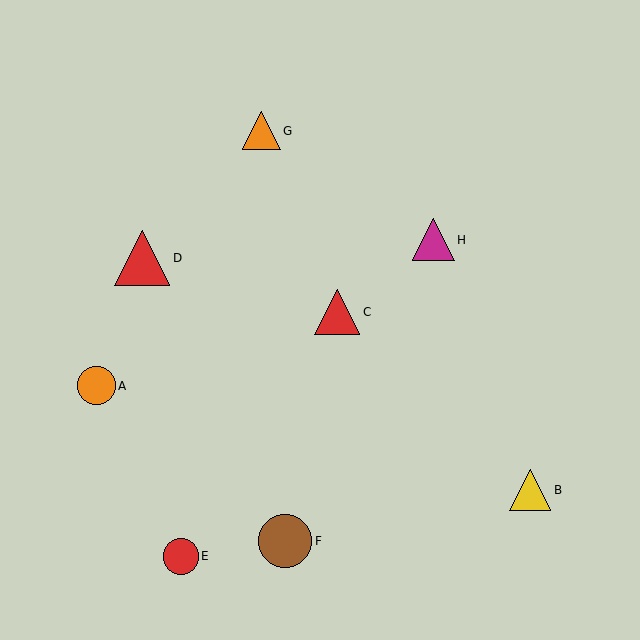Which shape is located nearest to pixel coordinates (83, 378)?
The orange circle (labeled A) at (96, 386) is nearest to that location.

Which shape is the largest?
The red triangle (labeled D) is the largest.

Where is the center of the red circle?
The center of the red circle is at (181, 556).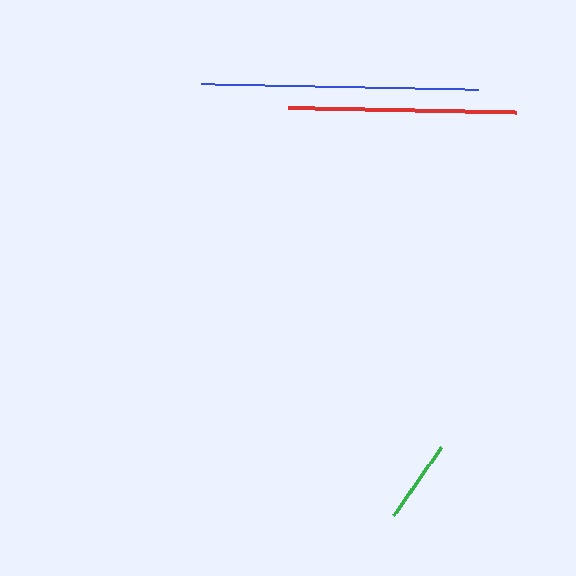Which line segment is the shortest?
The green line is the shortest at approximately 83 pixels.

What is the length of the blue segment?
The blue segment is approximately 277 pixels long.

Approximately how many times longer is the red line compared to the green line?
The red line is approximately 2.7 times the length of the green line.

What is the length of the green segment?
The green segment is approximately 83 pixels long.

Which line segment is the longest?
The blue line is the longest at approximately 277 pixels.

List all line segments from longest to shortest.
From longest to shortest: blue, red, green.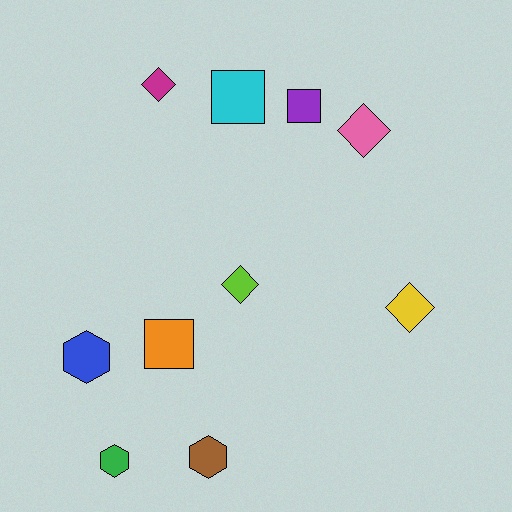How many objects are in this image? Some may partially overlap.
There are 10 objects.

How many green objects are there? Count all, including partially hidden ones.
There is 1 green object.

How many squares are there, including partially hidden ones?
There are 3 squares.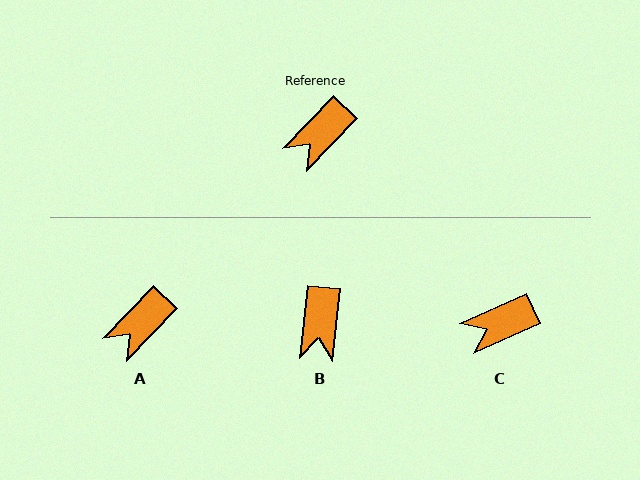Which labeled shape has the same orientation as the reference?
A.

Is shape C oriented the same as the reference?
No, it is off by about 22 degrees.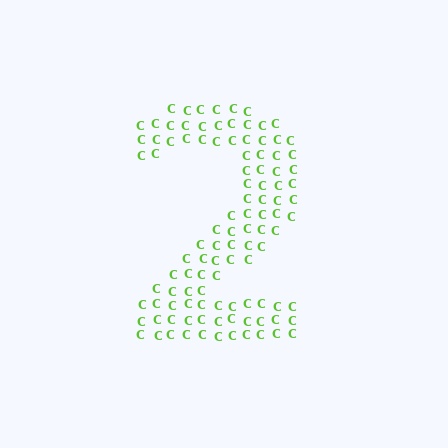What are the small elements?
The small elements are letter C's.